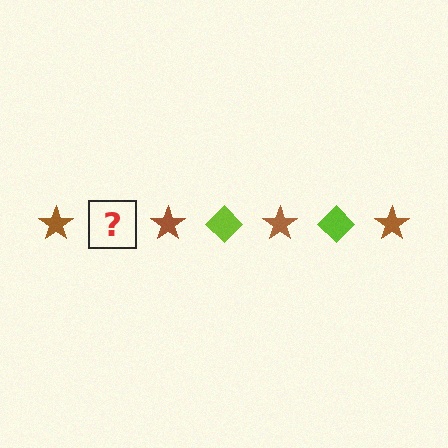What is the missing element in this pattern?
The missing element is a lime diamond.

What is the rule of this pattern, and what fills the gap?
The rule is that the pattern alternates between brown star and lime diamond. The gap should be filled with a lime diamond.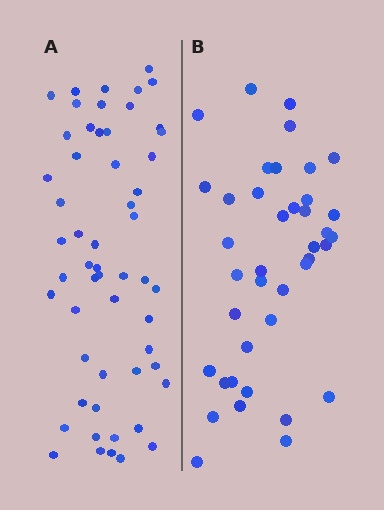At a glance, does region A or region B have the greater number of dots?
Region A (the left region) has more dots.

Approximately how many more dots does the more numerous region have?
Region A has approximately 15 more dots than region B.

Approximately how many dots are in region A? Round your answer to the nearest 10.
About 60 dots. (The exact count is 55, which rounds to 60.)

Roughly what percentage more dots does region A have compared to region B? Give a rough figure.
About 40% more.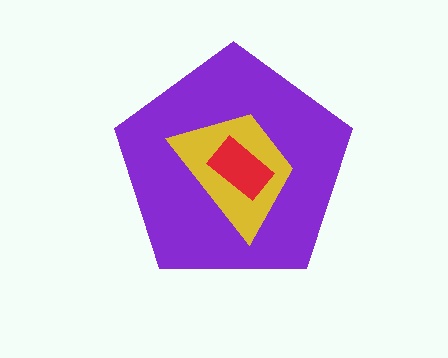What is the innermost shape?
The red rectangle.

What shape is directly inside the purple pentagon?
The yellow trapezoid.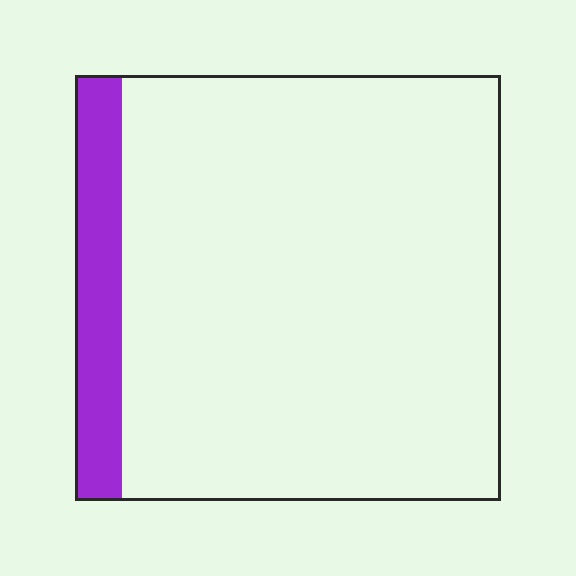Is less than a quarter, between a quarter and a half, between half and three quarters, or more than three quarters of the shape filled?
Less than a quarter.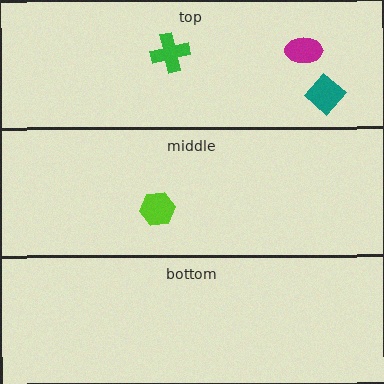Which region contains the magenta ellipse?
The top region.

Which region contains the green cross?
The top region.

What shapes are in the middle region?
The lime hexagon.